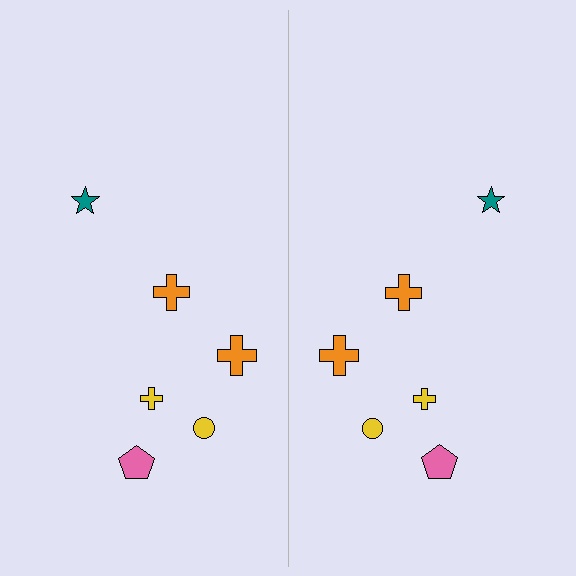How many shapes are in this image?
There are 12 shapes in this image.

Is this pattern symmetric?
Yes, this pattern has bilateral (reflection) symmetry.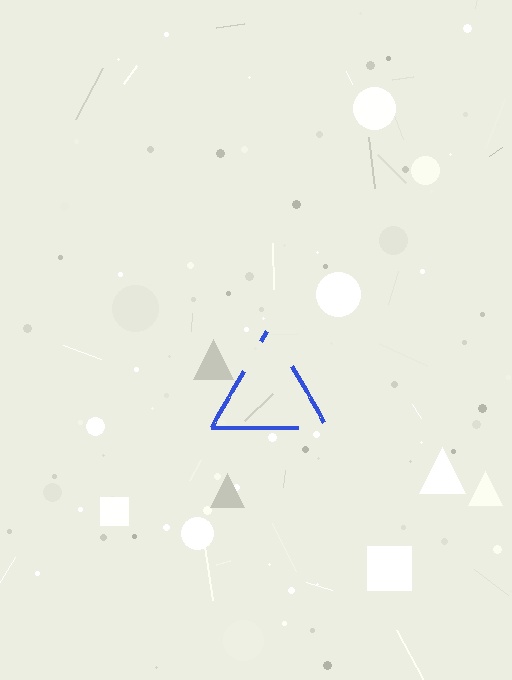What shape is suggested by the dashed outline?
The dashed outline suggests a triangle.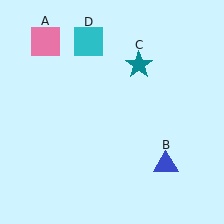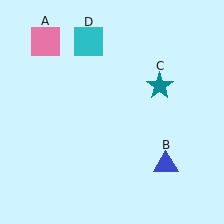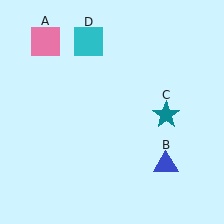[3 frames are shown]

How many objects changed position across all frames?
1 object changed position: teal star (object C).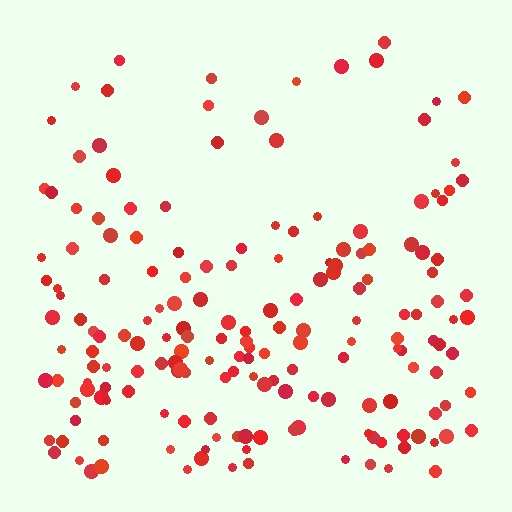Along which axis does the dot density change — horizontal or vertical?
Vertical.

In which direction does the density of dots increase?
From top to bottom, with the bottom side densest.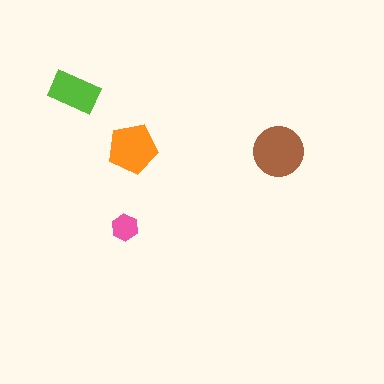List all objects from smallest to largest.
The pink hexagon, the lime rectangle, the orange pentagon, the brown circle.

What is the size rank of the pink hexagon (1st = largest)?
4th.